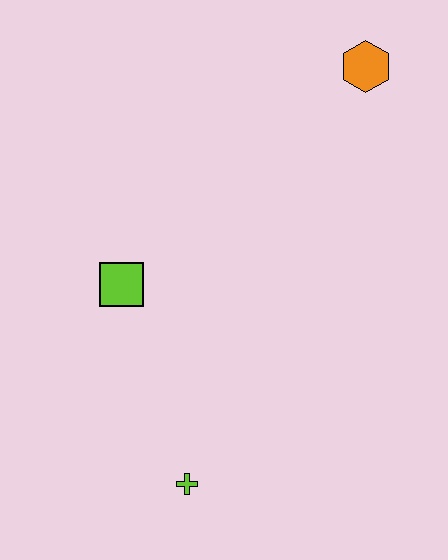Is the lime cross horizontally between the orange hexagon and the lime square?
Yes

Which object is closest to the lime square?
The lime cross is closest to the lime square.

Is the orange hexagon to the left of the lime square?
No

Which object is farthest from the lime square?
The orange hexagon is farthest from the lime square.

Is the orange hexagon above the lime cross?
Yes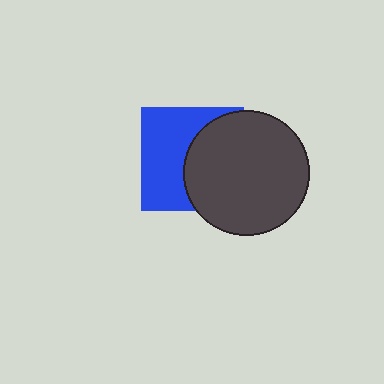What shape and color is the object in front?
The object in front is a dark gray circle.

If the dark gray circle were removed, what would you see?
You would see the complete blue square.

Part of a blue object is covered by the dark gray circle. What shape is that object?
It is a square.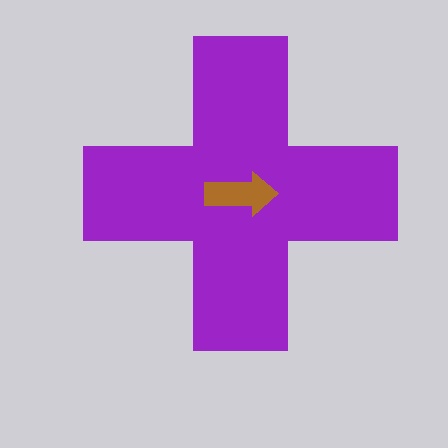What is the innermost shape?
The brown arrow.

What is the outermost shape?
The purple cross.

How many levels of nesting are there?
2.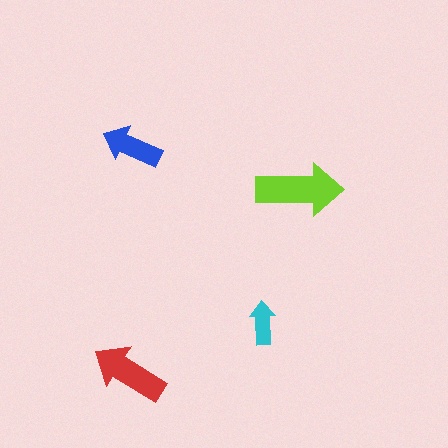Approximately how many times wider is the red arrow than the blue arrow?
About 1.5 times wider.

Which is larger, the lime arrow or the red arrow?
The lime one.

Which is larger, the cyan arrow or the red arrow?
The red one.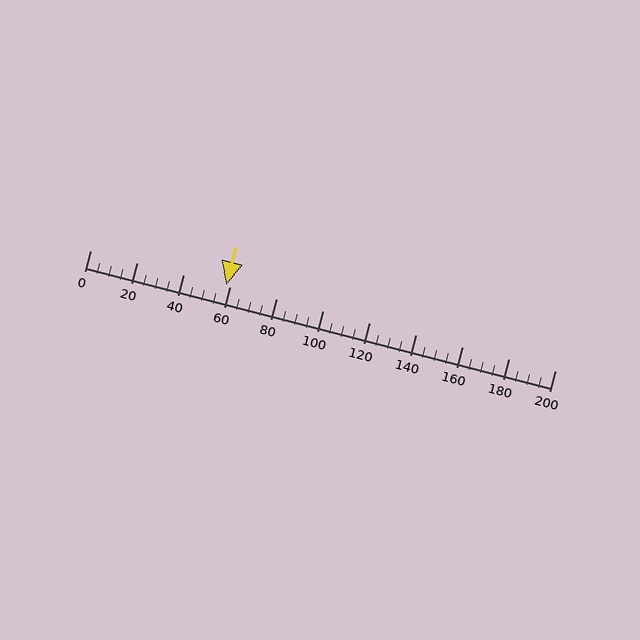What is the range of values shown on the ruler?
The ruler shows values from 0 to 200.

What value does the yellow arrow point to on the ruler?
The yellow arrow points to approximately 58.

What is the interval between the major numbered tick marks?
The major tick marks are spaced 20 units apart.